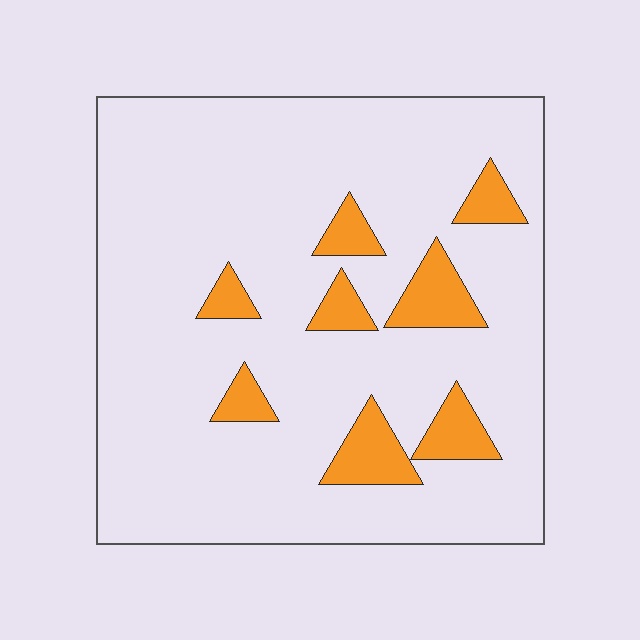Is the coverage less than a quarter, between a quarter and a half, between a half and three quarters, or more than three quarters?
Less than a quarter.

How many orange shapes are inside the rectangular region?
8.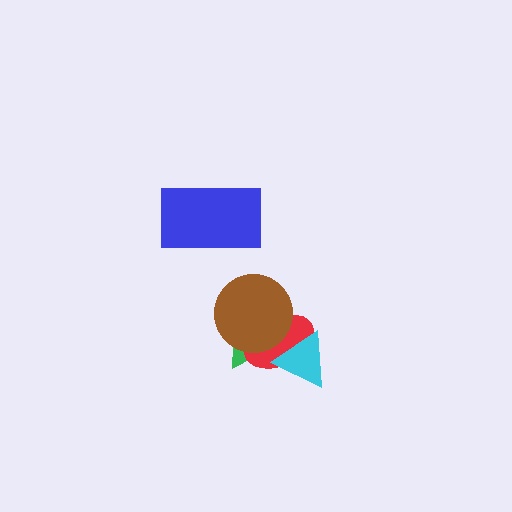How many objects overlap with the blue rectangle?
0 objects overlap with the blue rectangle.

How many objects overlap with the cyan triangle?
1 object overlaps with the cyan triangle.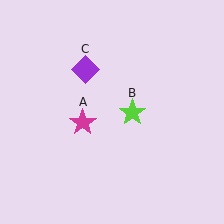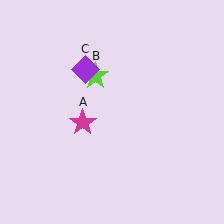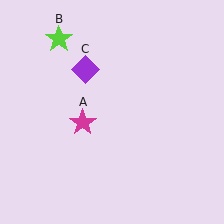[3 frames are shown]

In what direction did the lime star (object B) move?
The lime star (object B) moved up and to the left.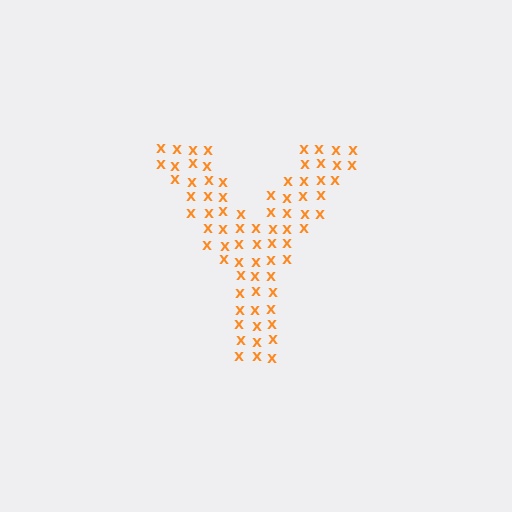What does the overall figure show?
The overall figure shows the letter Y.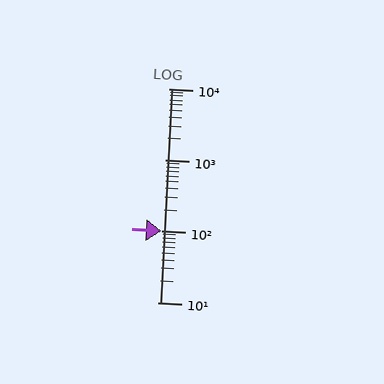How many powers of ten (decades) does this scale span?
The scale spans 3 decades, from 10 to 10000.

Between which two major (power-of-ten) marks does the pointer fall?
The pointer is between 100 and 1000.